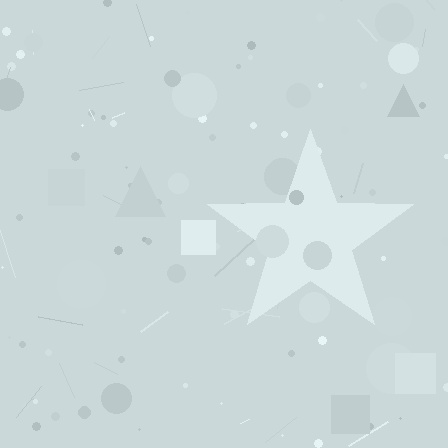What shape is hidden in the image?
A star is hidden in the image.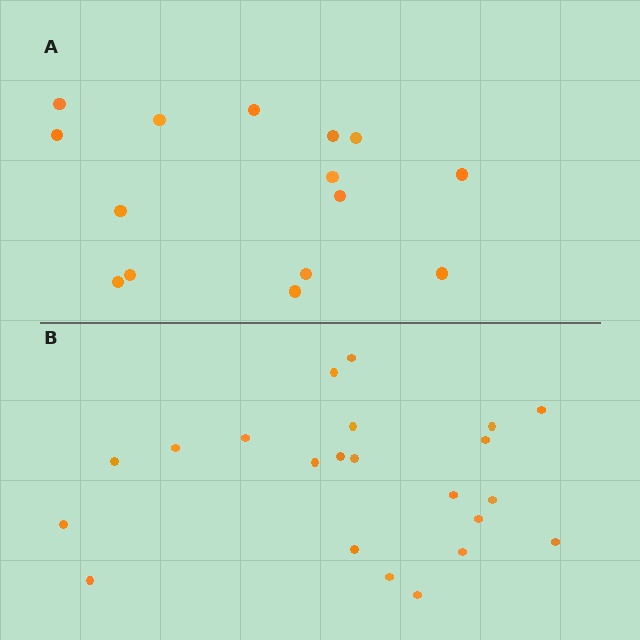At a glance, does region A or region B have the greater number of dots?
Region B (the bottom region) has more dots.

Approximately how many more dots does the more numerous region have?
Region B has roughly 8 or so more dots than region A.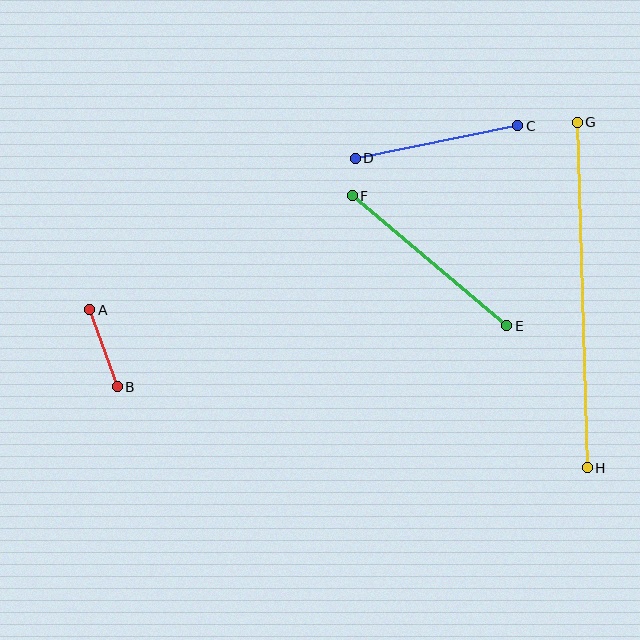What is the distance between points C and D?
The distance is approximately 166 pixels.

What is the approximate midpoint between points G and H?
The midpoint is at approximately (582, 295) pixels.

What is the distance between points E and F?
The distance is approximately 202 pixels.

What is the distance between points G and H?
The distance is approximately 346 pixels.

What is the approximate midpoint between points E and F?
The midpoint is at approximately (430, 261) pixels.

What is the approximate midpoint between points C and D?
The midpoint is at approximately (437, 142) pixels.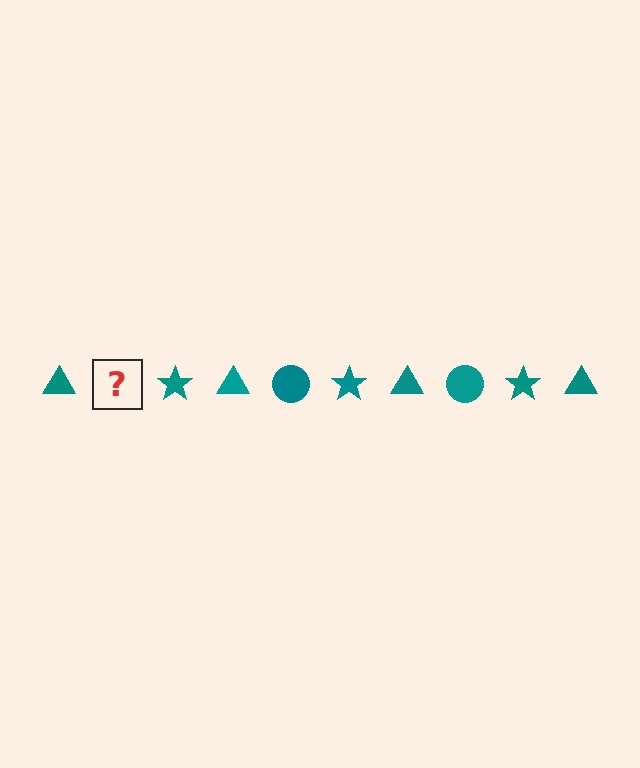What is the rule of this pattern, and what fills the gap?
The rule is that the pattern cycles through triangle, circle, star shapes in teal. The gap should be filled with a teal circle.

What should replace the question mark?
The question mark should be replaced with a teal circle.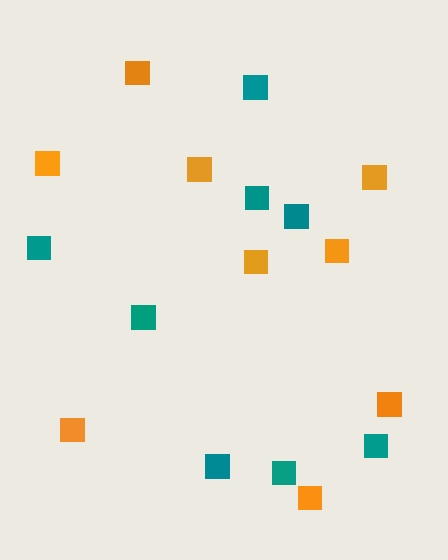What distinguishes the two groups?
There are 2 groups: one group of orange squares (9) and one group of teal squares (8).